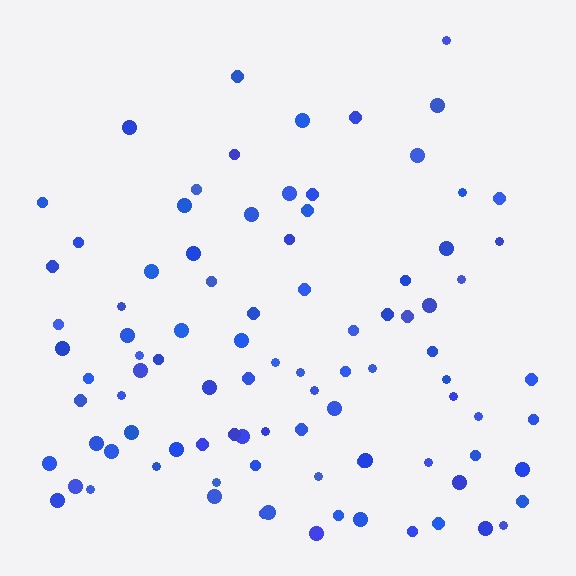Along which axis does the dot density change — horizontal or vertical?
Vertical.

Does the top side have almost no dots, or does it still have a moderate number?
Still a moderate number, just noticeably fewer than the bottom.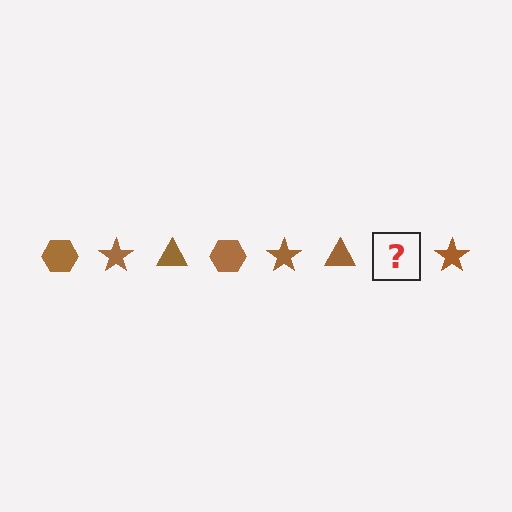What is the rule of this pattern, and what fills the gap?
The rule is that the pattern cycles through hexagon, star, triangle shapes in brown. The gap should be filled with a brown hexagon.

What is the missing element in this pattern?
The missing element is a brown hexagon.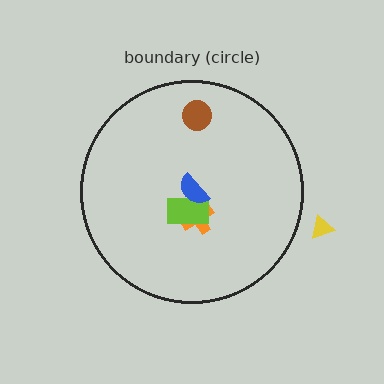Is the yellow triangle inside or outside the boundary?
Outside.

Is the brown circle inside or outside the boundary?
Inside.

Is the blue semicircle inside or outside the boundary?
Inside.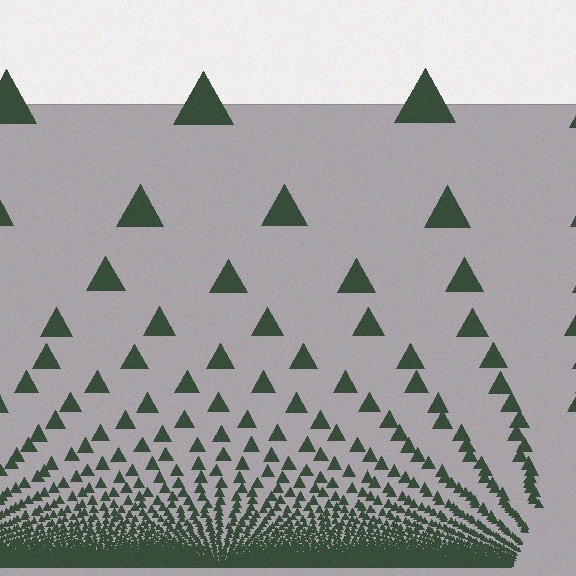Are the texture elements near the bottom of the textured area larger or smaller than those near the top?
Smaller. The gradient is inverted — elements near the bottom are smaller and denser.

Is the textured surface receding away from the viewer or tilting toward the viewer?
The surface appears to tilt toward the viewer. Texture elements get larger and sparser toward the top.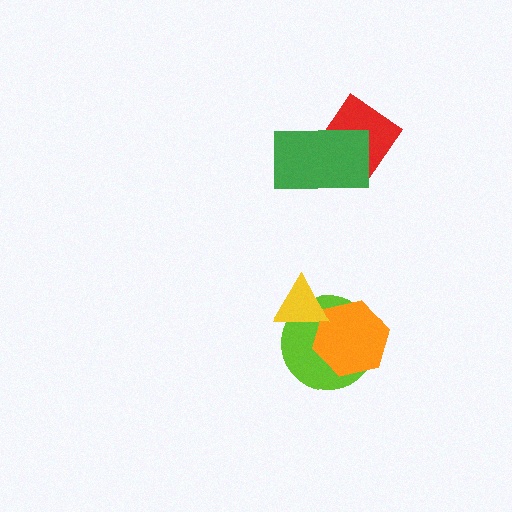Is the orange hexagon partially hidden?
Yes, it is partially covered by another shape.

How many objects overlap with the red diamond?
1 object overlaps with the red diamond.